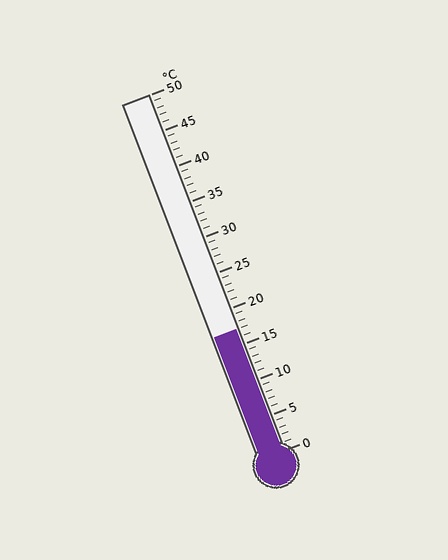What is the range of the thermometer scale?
The thermometer scale ranges from 0°C to 50°C.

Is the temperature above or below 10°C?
The temperature is above 10°C.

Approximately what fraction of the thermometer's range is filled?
The thermometer is filled to approximately 35% of its range.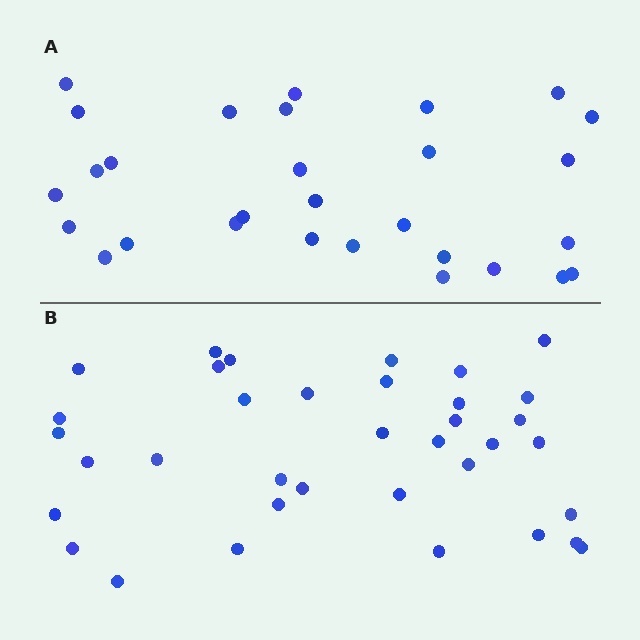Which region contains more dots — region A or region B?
Region B (the bottom region) has more dots.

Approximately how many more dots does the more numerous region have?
Region B has roughly 8 or so more dots than region A.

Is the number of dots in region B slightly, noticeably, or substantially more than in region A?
Region B has only slightly more — the two regions are fairly close. The ratio is roughly 1.2 to 1.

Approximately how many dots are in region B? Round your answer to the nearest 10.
About 40 dots. (The exact count is 36, which rounds to 40.)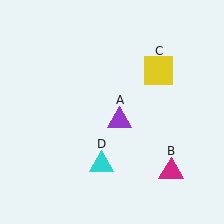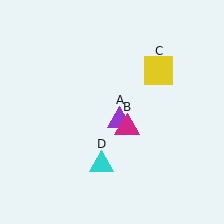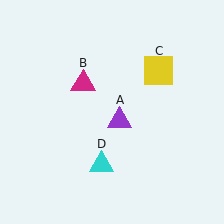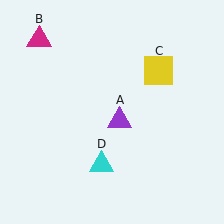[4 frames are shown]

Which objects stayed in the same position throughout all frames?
Purple triangle (object A) and yellow square (object C) and cyan triangle (object D) remained stationary.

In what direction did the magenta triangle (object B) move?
The magenta triangle (object B) moved up and to the left.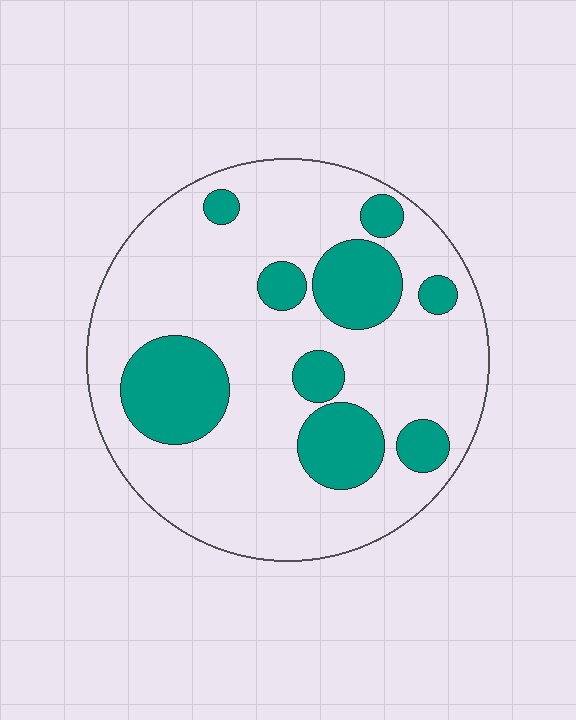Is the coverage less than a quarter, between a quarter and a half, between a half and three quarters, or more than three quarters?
Between a quarter and a half.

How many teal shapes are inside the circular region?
9.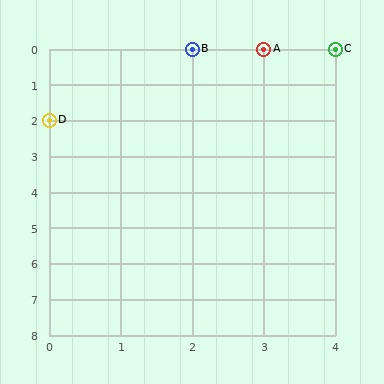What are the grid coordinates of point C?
Point C is at grid coordinates (4, 0).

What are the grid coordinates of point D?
Point D is at grid coordinates (0, 2).